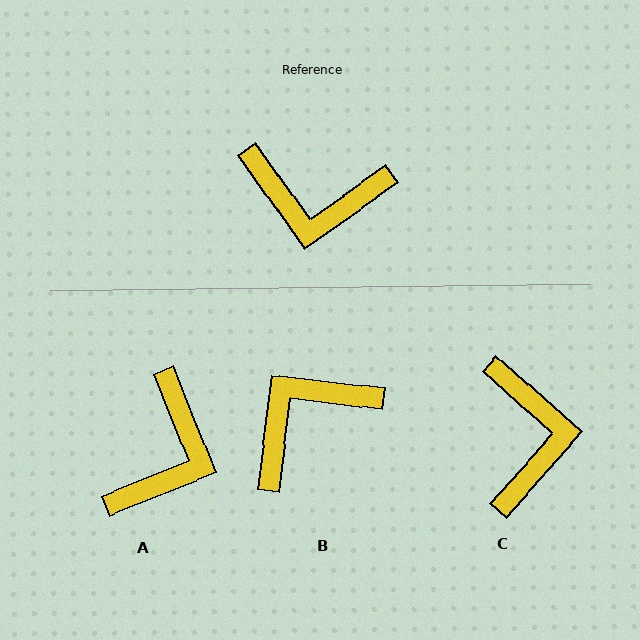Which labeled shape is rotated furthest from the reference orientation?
B, about 132 degrees away.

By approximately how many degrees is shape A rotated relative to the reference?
Approximately 77 degrees counter-clockwise.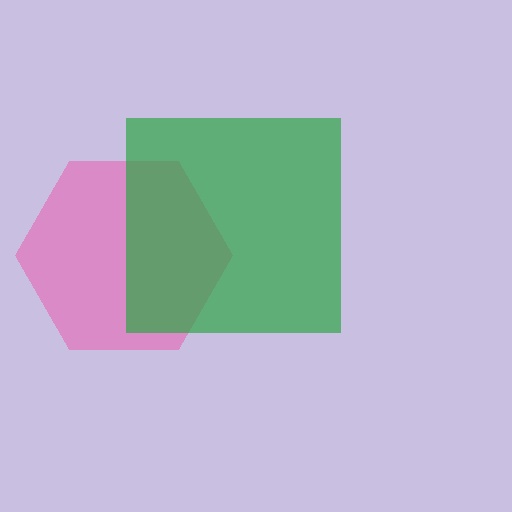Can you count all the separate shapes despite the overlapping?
Yes, there are 2 separate shapes.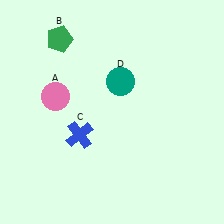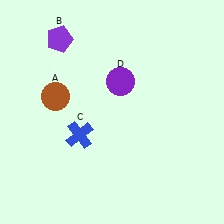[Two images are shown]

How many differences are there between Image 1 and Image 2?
There are 3 differences between the two images.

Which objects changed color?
A changed from pink to brown. B changed from green to purple. D changed from teal to purple.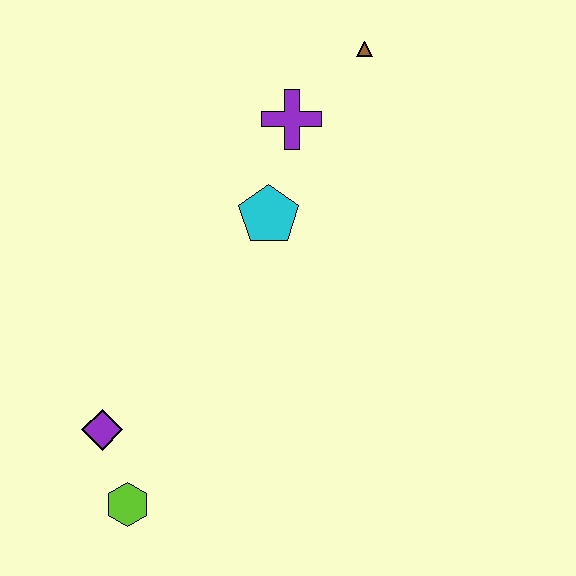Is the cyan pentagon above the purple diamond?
Yes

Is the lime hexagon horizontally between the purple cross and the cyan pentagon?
No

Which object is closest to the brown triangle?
The purple cross is closest to the brown triangle.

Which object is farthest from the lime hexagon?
The brown triangle is farthest from the lime hexagon.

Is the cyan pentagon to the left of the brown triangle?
Yes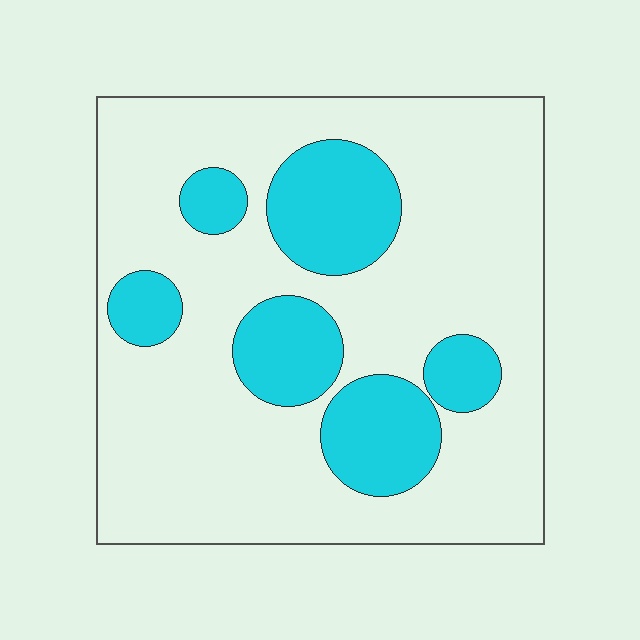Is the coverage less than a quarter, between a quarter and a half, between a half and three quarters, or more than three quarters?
Less than a quarter.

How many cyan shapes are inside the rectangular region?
6.